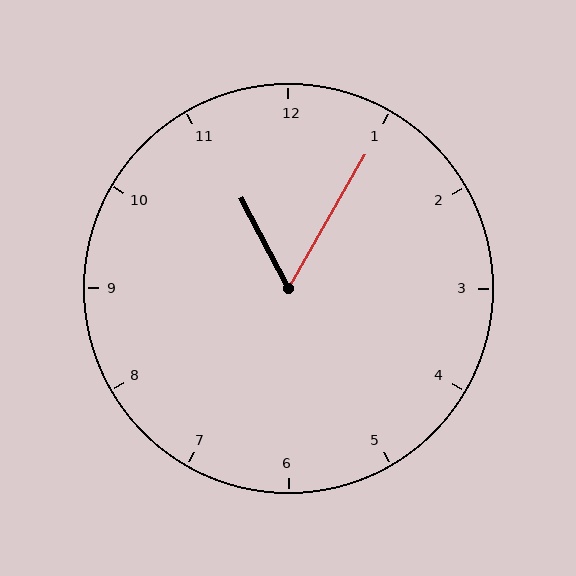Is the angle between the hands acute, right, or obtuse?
It is acute.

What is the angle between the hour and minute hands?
Approximately 58 degrees.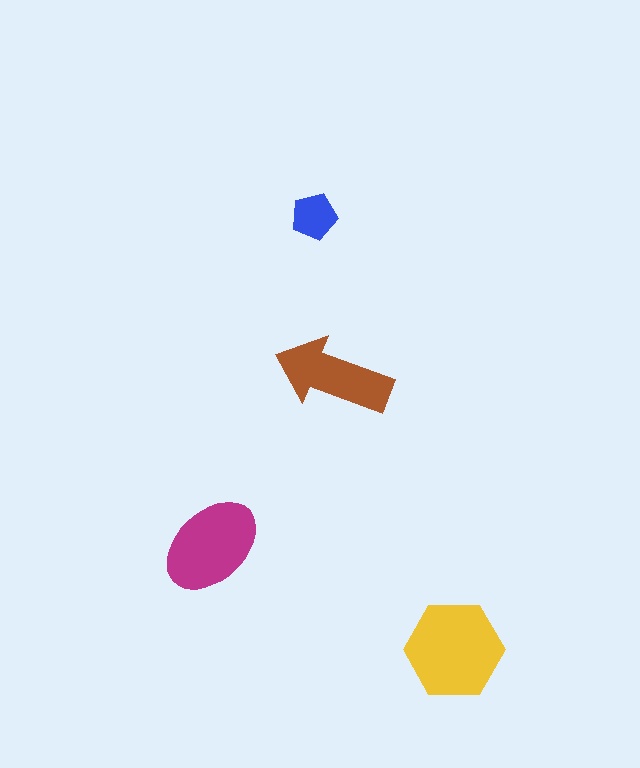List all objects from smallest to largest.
The blue pentagon, the brown arrow, the magenta ellipse, the yellow hexagon.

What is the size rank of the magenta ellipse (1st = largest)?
2nd.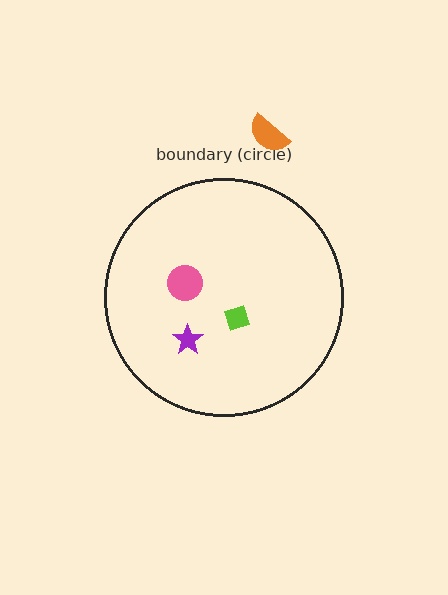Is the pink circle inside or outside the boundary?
Inside.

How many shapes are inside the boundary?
3 inside, 1 outside.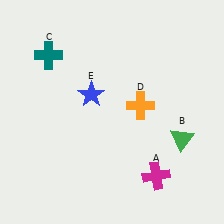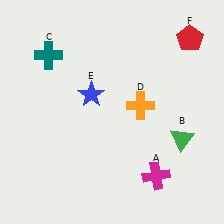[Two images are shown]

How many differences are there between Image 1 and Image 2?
There is 1 difference between the two images.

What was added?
A red pentagon (F) was added in Image 2.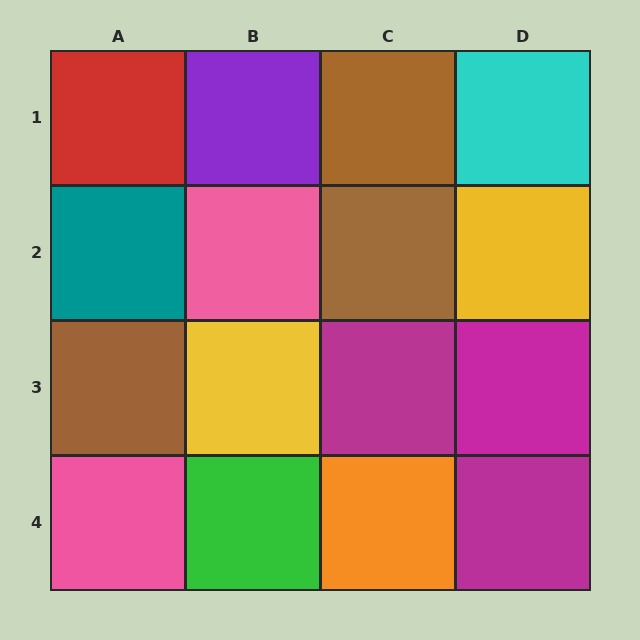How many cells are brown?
3 cells are brown.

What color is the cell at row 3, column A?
Brown.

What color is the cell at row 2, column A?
Teal.